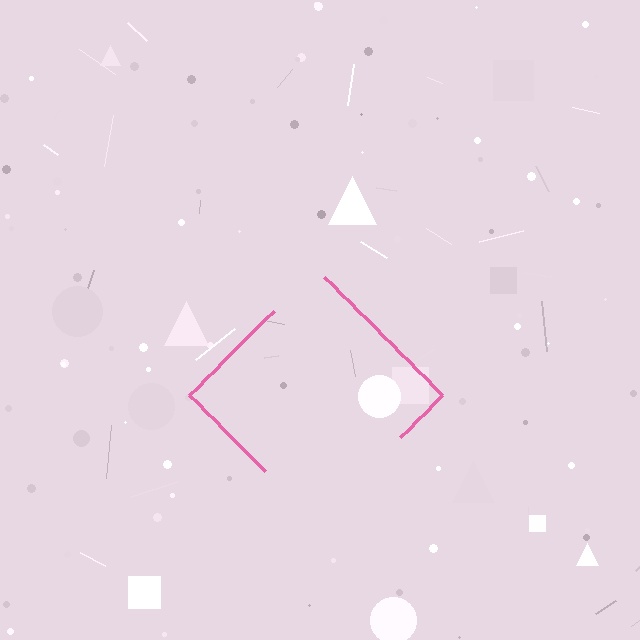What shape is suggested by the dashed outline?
The dashed outline suggests a diamond.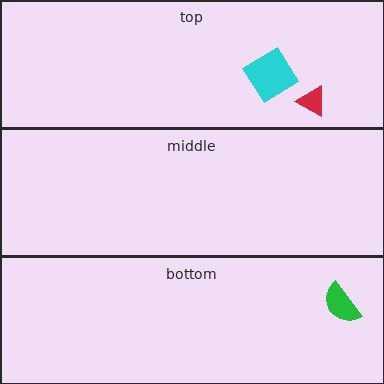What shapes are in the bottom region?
The green semicircle.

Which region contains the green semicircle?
The bottom region.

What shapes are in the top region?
The cyan diamond, the red triangle.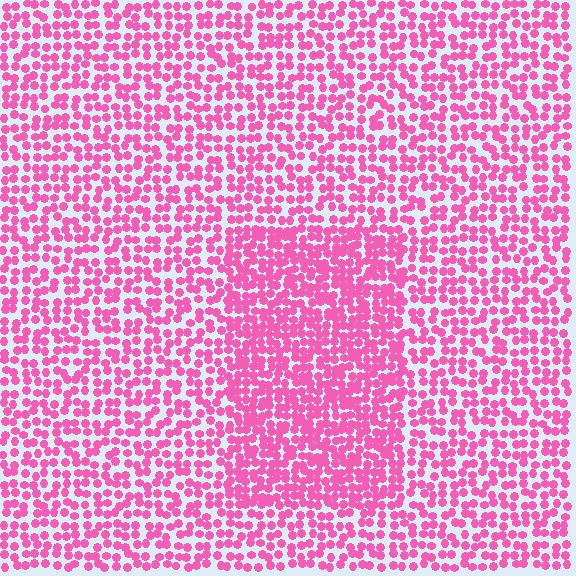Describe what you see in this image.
The image contains small pink elements arranged at two different densities. A rectangle-shaped region is visible where the elements are more densely packed than the surrounding area.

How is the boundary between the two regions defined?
The boundary is defined by a change in element density (approximately 1.6x ratio). All elements are the same color, size, and shape.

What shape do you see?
I see a rectangle.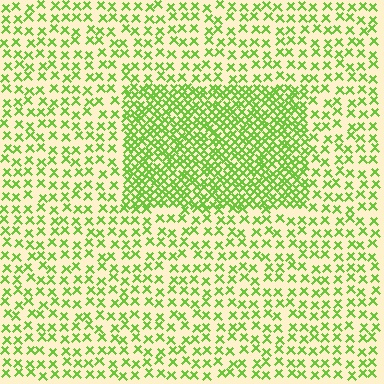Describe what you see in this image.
The image contains small lime elements arranged at two different densities. A rectangle-shaped region is visible where the elements are more densely packed than the surrounding area.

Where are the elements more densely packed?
The elements are more densely packed inside the rectangle boundary.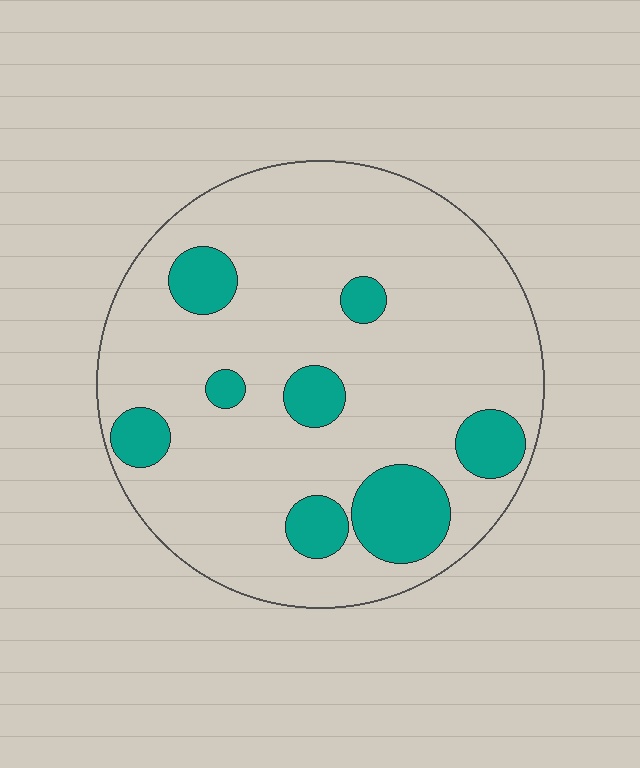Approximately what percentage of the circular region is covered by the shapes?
Approximately 20%.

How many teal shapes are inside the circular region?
8.